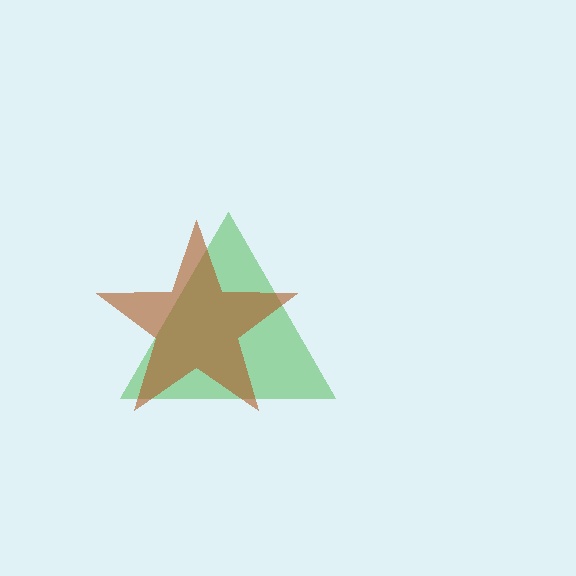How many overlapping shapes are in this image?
There are 2 overlapping shapes in the image.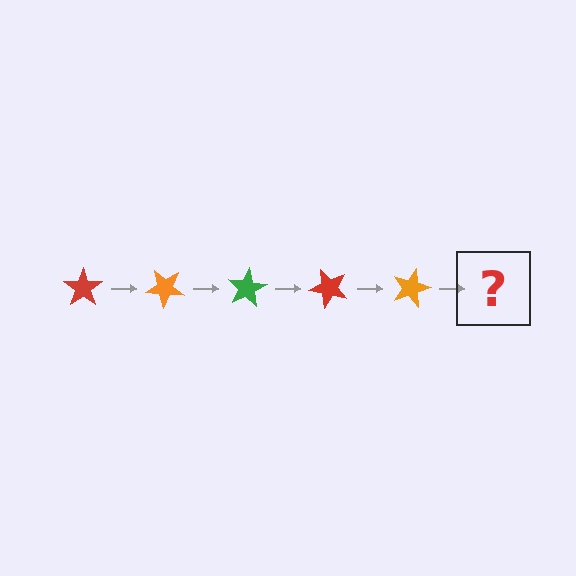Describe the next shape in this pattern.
It should be a green star, rotated 200 degrees from the start.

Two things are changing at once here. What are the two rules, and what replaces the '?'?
The two rules are that it rotates 40 degrees each step and the color cycles through red, orange, and green. The '?' should be a green star, rotated 200 degrees from the start.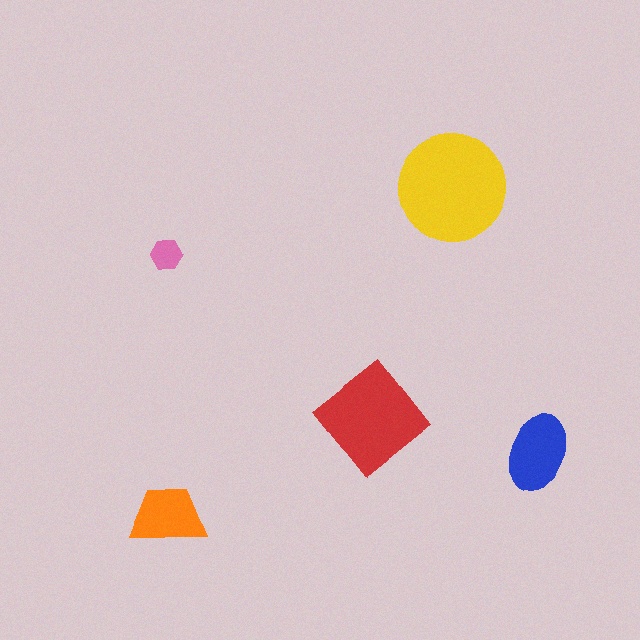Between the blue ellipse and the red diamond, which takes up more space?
The red diamond.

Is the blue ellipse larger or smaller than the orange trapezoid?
Larger.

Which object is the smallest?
The pink hexagon.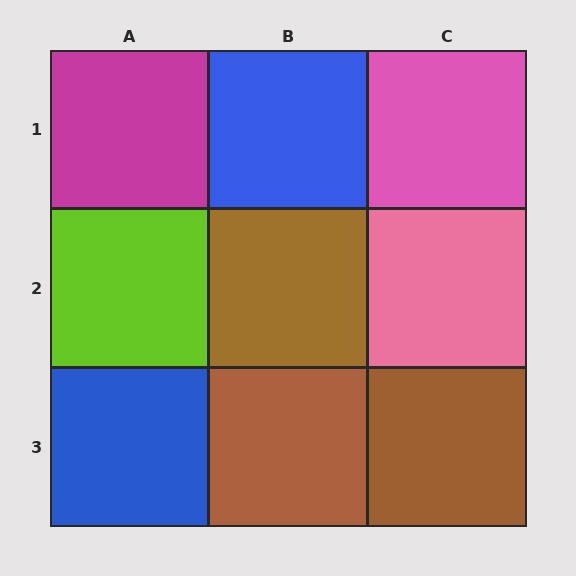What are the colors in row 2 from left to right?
Lime, brown, pink.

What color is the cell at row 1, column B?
Blue.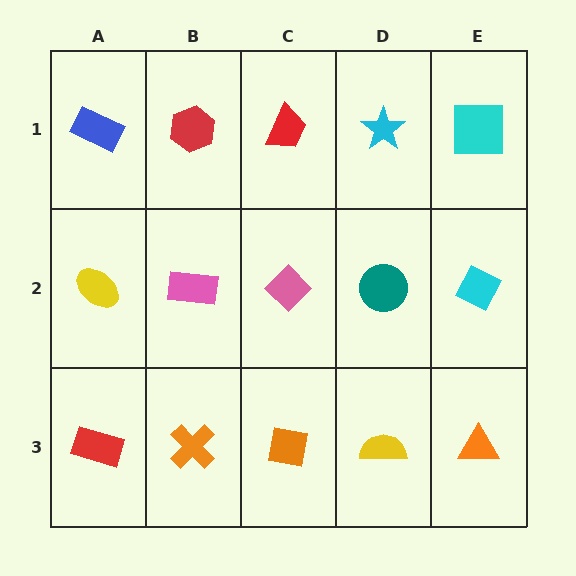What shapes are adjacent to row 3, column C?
A pink diamond (row 2, column C), an orange cross (row 3, column B), a yellow semicircle (row 3, column D).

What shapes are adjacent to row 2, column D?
A cyan star (row 1, column D), a yellow semicircle (row 3, column D), a pink diamond (row 2, column C), a cyan diamond (row 2, column E).